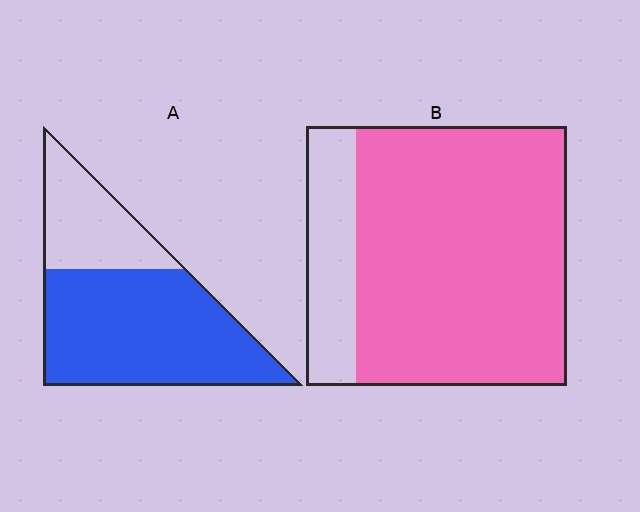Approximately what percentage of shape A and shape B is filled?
A is approximately 70% and B is approximately 80%.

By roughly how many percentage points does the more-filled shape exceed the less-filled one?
By roughly 10 percentage points (B over A).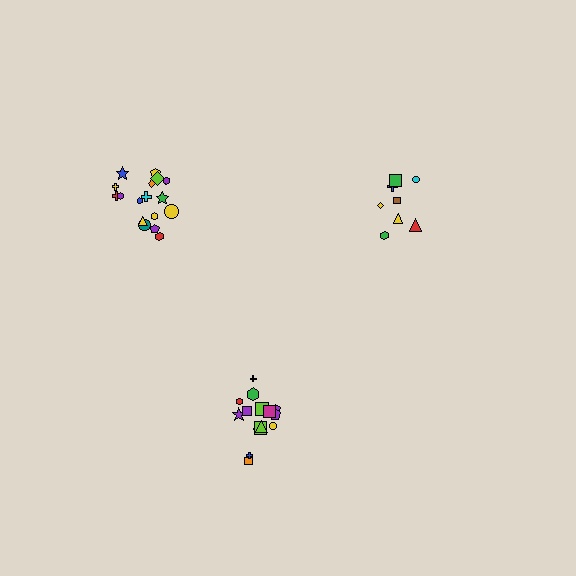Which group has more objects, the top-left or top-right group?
The top-left group.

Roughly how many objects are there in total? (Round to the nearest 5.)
Roughly 40 objects in total.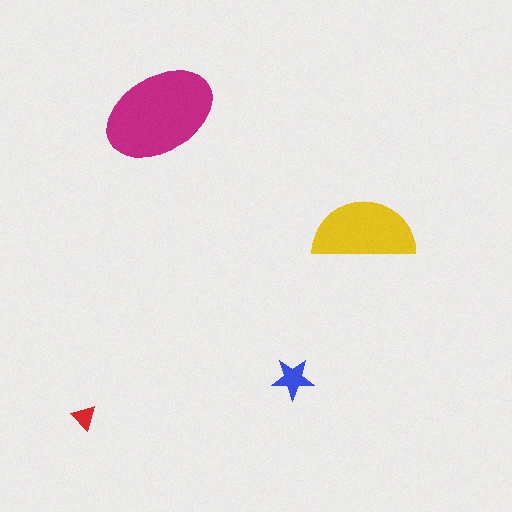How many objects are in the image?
There are 4 objects in the image.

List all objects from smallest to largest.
The red triangle, the blue star, the yellow semicircle, the magenta ellipse.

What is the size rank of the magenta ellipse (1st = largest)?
1st.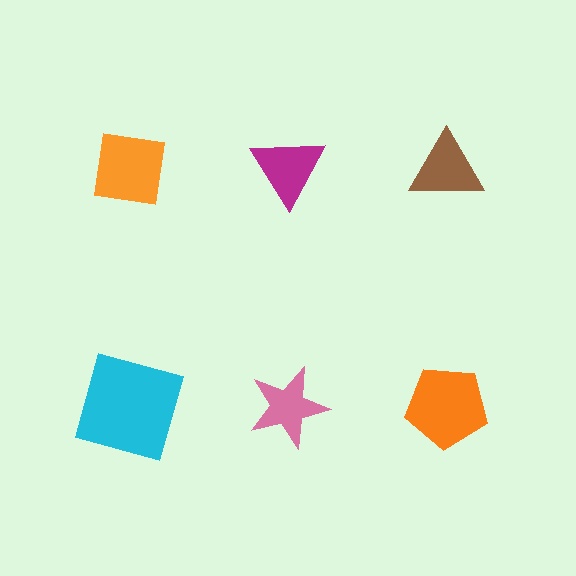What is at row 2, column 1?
A cyan square.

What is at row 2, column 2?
A pink star.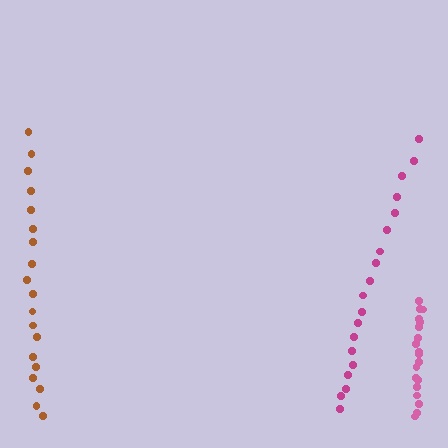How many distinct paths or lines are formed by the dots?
There are 3 distinct paths.